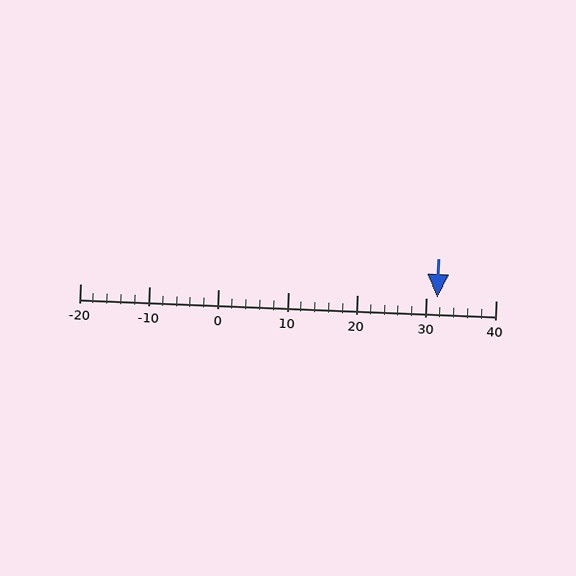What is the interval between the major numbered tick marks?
The major tick marks are spaced 10 units apart.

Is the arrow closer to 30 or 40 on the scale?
The arrow is closer to 30.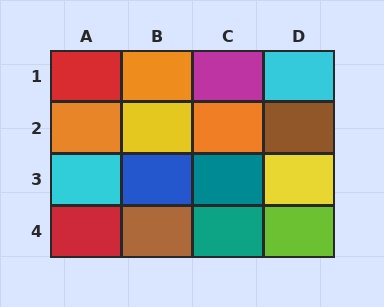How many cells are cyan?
2 cells are cyan.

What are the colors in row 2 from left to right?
Orange, yellow, orange, brown.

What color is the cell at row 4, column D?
Lime.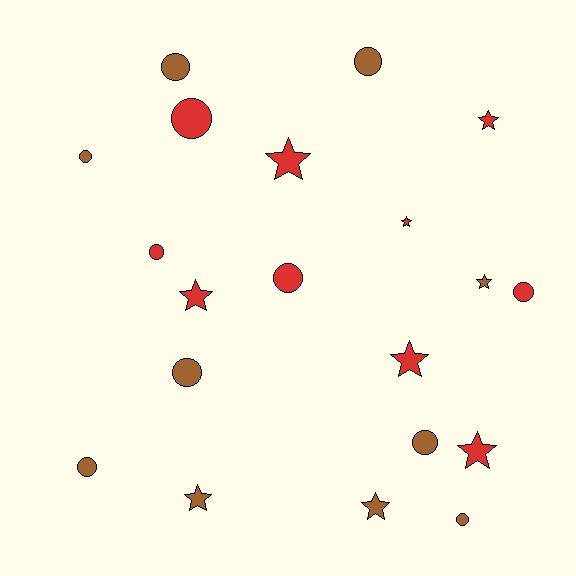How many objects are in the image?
There are 20 objects.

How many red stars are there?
There are 6 red stars.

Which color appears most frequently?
Brown, with 10 objects.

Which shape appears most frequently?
Circle, with 11 objects.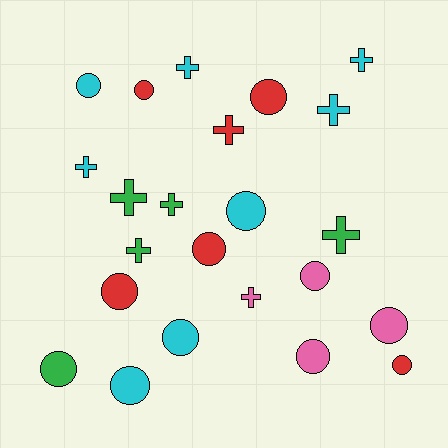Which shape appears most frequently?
Circle, with 13 objects.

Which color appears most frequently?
Cyan, with 8 objects.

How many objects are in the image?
There are 23 objects.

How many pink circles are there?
There are 3 pink circles.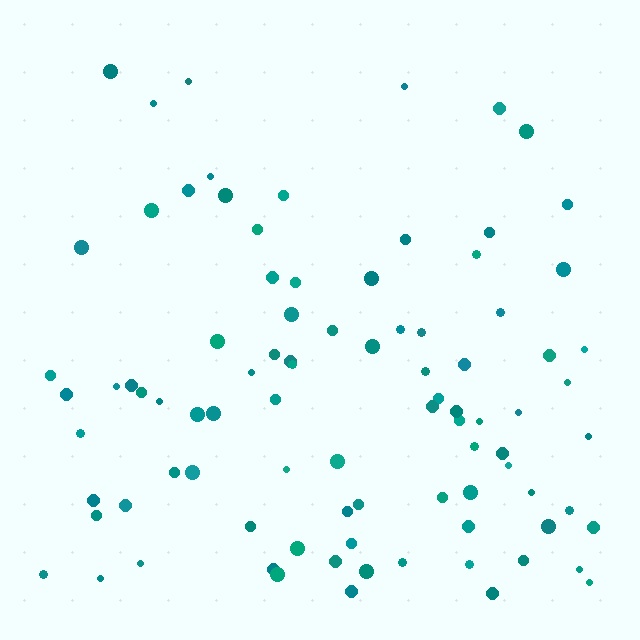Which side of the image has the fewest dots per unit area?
The top.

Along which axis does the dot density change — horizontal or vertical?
Vertical.